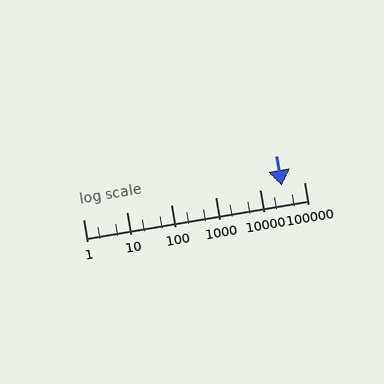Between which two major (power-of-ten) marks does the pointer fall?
The pointer is between 10000 and 100000.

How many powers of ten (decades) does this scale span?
The scale spans 5 decades, from 1 to 100000.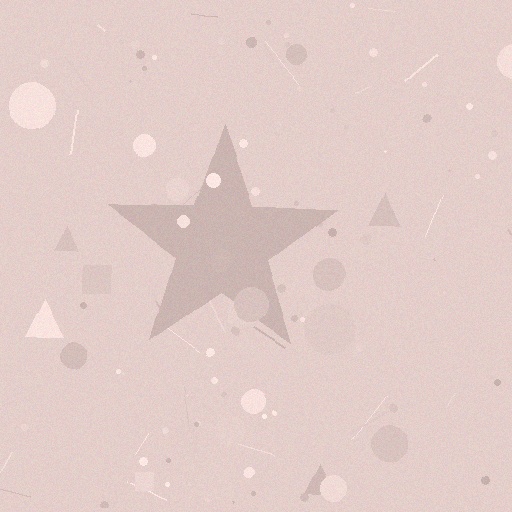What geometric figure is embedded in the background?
A star is embedded in the background.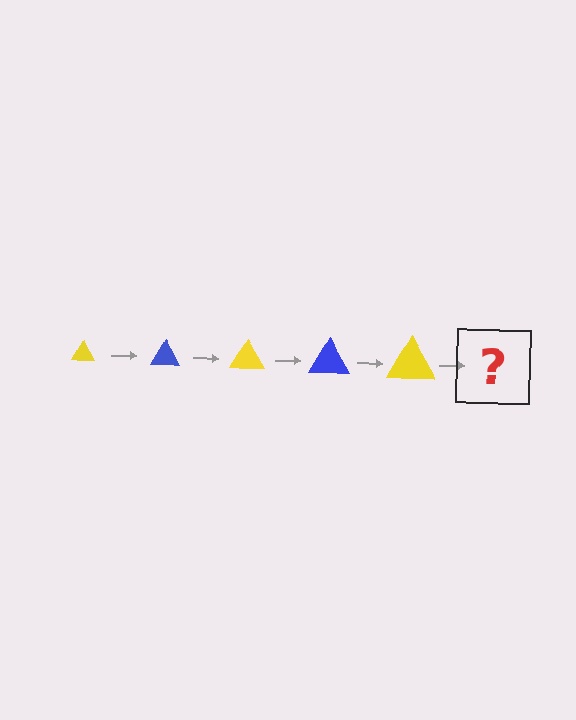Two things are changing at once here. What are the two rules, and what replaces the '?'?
The two rules are that the triangle grows larger each step and the color cycles through yellow and blue. The '?' should be a blue triangle, larger than the previous one.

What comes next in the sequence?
The next element should be a blue triangle, larger than the previous one.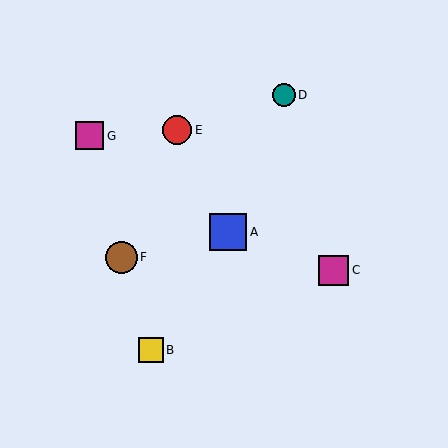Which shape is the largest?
The blue square (labeled A) is the largest.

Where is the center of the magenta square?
The center of the magenta square is at (333, 270).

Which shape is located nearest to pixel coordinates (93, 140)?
The magenta square (labeled G) at (90, 136) is nearest to that location.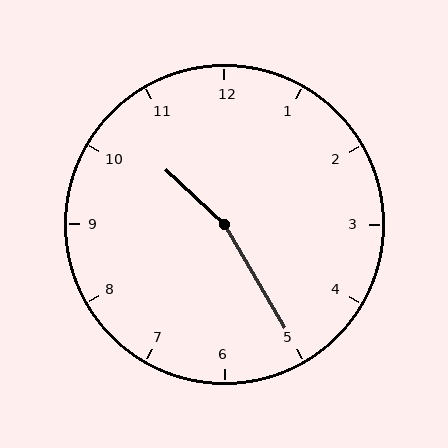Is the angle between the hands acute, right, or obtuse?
It is obtuse.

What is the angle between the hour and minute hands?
Approximately 162 degrees.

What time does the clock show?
10:25.